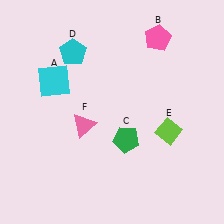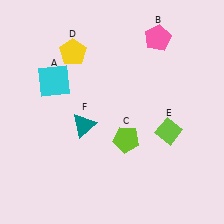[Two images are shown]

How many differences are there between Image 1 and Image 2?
There are 3 differences between the two images.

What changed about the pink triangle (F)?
In Image 1, F is pink. In Image 2, it changed to teal.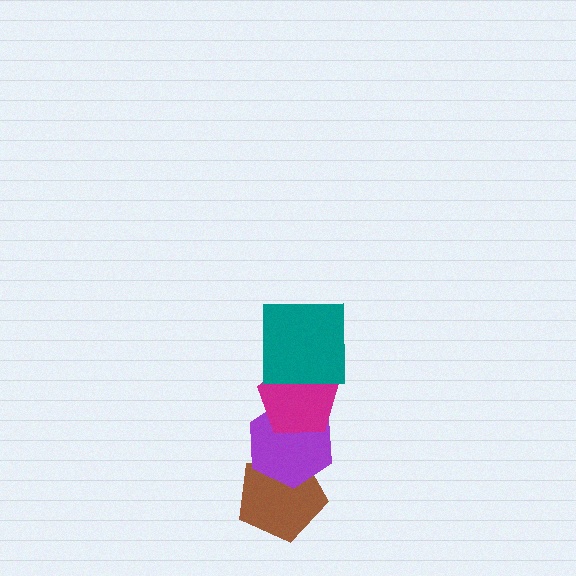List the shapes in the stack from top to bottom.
From top to bottom: the teal square, the magenta pentagon, the purple hexagon, the brown pentagon.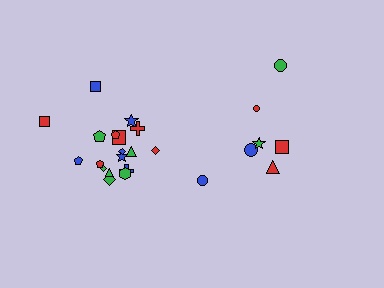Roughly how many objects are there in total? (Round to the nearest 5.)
Roughly 25 objects in total.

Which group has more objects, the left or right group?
The left group.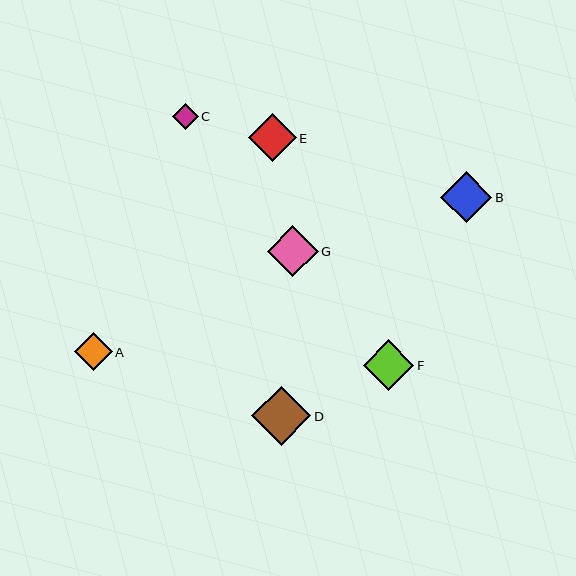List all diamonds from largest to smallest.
From largest to smallest: D, G, B, F, E, A, C.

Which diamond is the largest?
Diamond D is the largest with a size of approximately 59 pixels.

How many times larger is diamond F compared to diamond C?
Diamond F is approximately 2.0 times the size of diamond C.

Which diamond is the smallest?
Diamond C is the smallest with a size of approximately 25 pixels.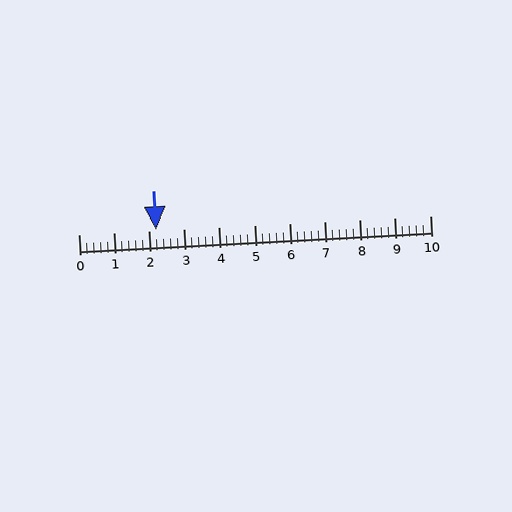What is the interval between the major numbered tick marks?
The major tick marks are spaced 1 units apart.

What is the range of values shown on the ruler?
The ruler shows values from 0 to 10.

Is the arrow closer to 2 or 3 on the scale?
The arrow is closer to 2.